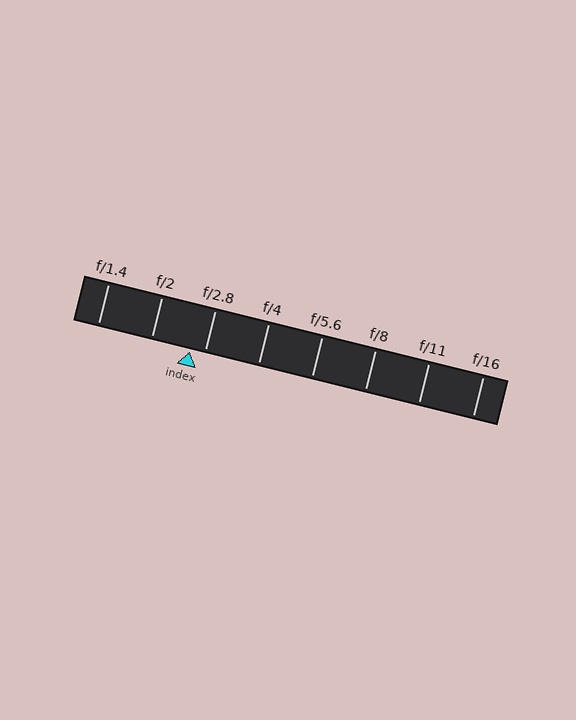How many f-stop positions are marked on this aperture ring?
There are 8 f-stop positions marked.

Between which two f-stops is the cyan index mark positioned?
The index mark is between f/2 and f/2.8.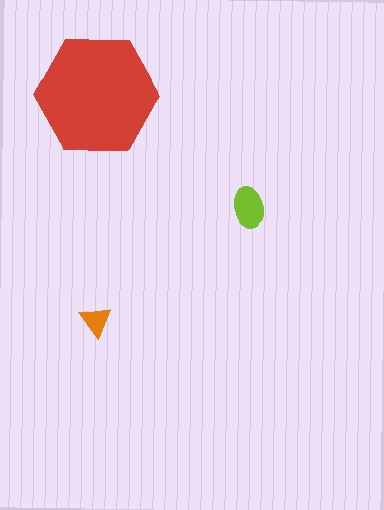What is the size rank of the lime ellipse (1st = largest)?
2nd.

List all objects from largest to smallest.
The red hexagon, the lime ellipse, the orange triangle.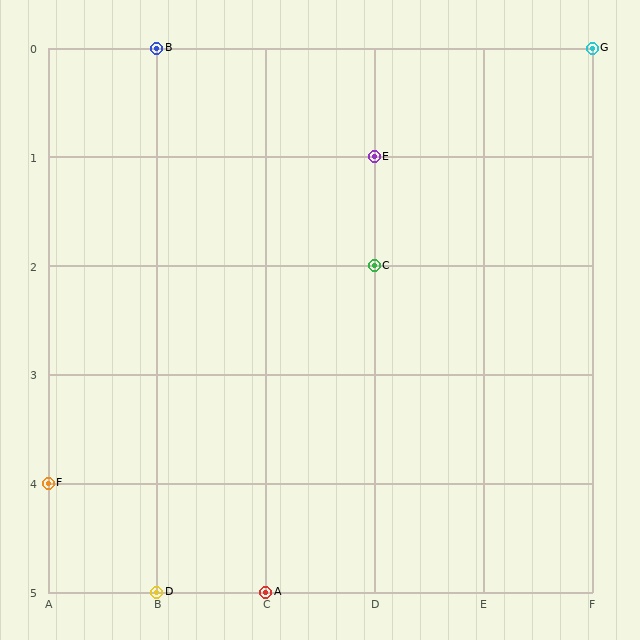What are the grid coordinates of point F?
Point F is at grid coordinates (A, 4).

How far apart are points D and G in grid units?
Points D and G are 4 columns and 5 rows apart (about 6.4 grid units diagonally).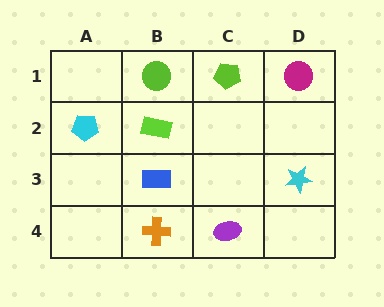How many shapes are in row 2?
2 shapes.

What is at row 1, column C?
A lime pentagon.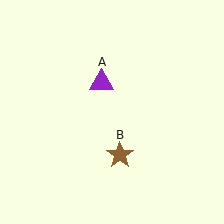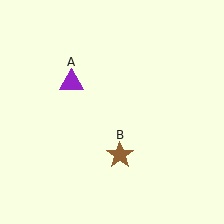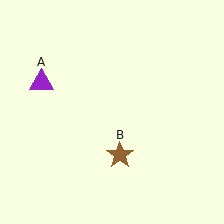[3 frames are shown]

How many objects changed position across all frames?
1 object changed position: purple triangle (object A).